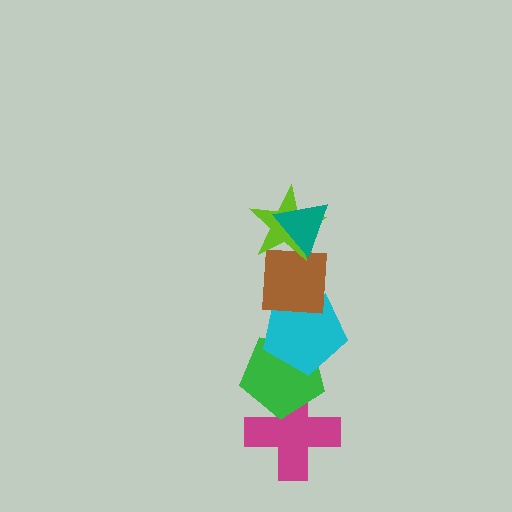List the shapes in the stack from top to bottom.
From top to bottom: the teal triangle, the lime star, the brown square, the cyan pentagon, the green pentagon, the magenta cross.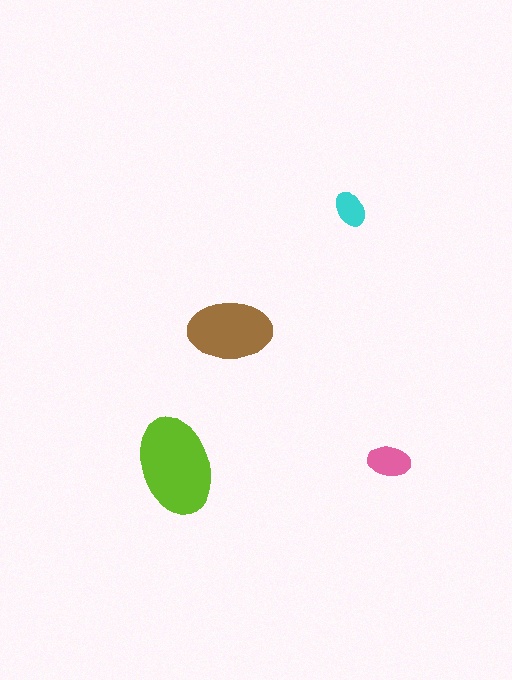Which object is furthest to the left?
The lime ellipse is leftmost.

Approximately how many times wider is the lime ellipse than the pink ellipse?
About 2.5 times wider.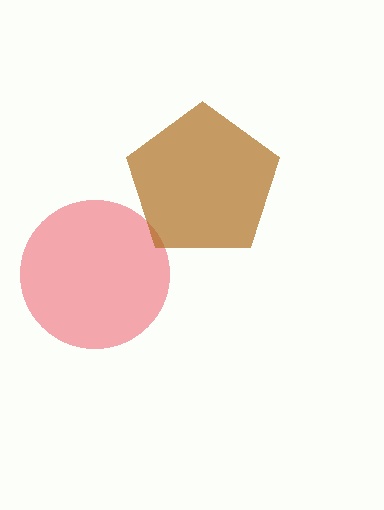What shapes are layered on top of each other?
The layered shapes are: a red circle, a brown pentagon.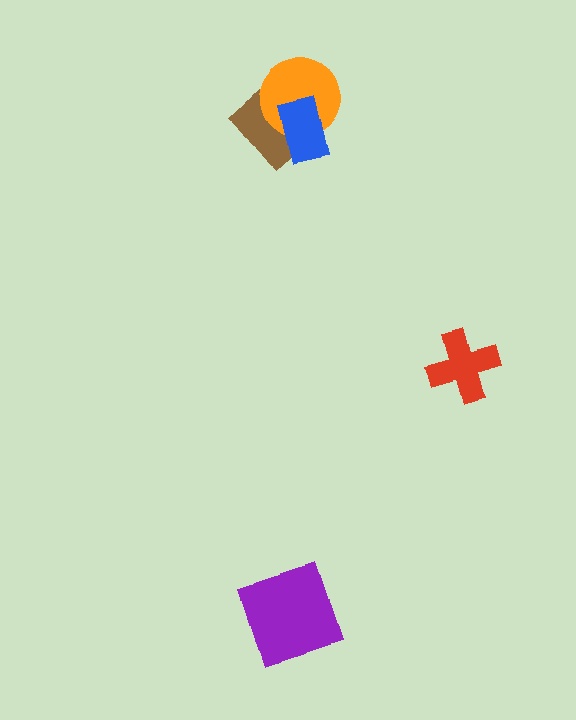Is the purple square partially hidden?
No, no other shape covers it.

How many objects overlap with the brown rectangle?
2 objects overlap with the brown rectangle.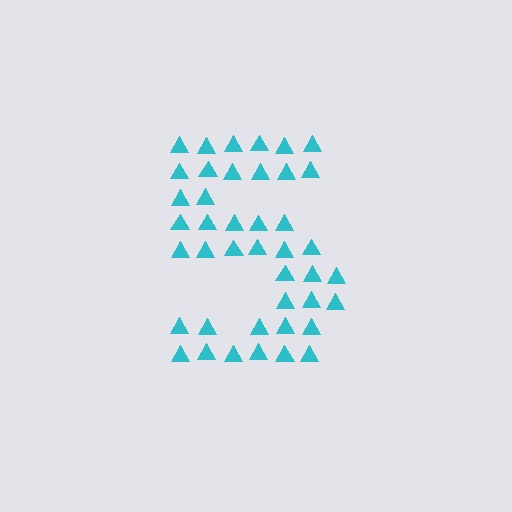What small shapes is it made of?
It is made of small triangles.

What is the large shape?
The large shape is the digit 5.